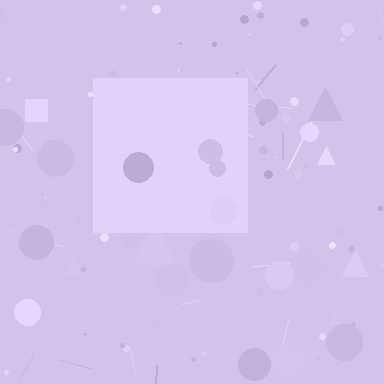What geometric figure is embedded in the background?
A square is embedded in the background.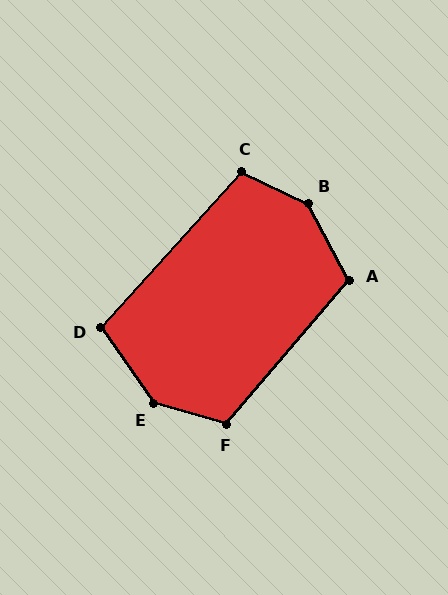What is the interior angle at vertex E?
Approximately 141 degrees (obtuse).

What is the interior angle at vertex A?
Approximately 111 degrees (obtuse).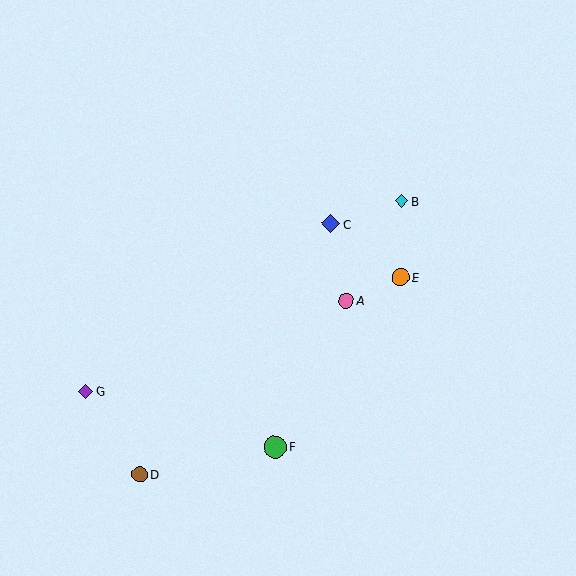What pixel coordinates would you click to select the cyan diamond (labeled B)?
Click at (402, 201) to select the cyan diamond B.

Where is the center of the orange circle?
The center of the orange circle is at (401, 277).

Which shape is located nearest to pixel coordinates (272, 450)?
The green circle (labeled F) at (275, 447) is nearest to that location.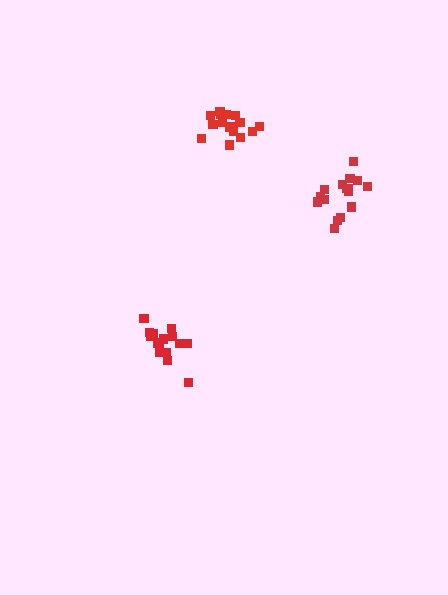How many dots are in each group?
Group 1: 16 dots, Group 2: 15 dots, Group 3: 15 dots (46 total).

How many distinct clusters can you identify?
There are 3 distinct clusters.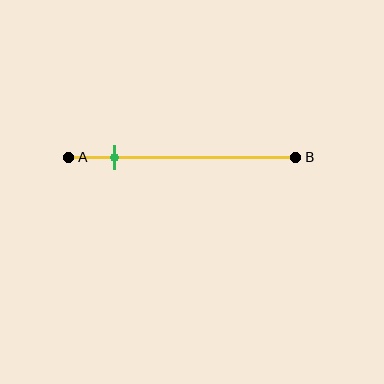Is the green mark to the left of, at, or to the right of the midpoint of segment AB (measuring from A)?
The green mark is to the left of the midpoint of segment AB.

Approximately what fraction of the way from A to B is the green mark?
The green mark is approximately 20% of the way from A to B.